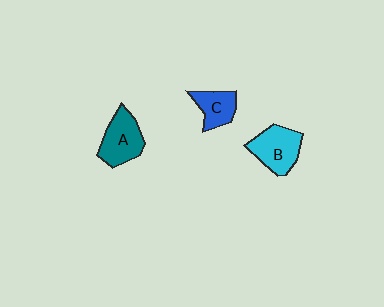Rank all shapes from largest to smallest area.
From largest to smallest: B (cyan), A (teal), C (blue).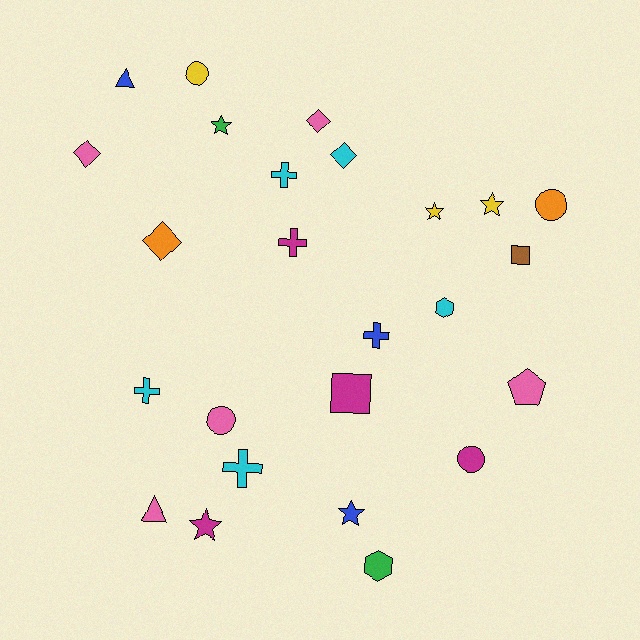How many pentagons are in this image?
There is 1 pentagon.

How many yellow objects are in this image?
There are 3 yellow objects.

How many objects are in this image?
There are 25 objects.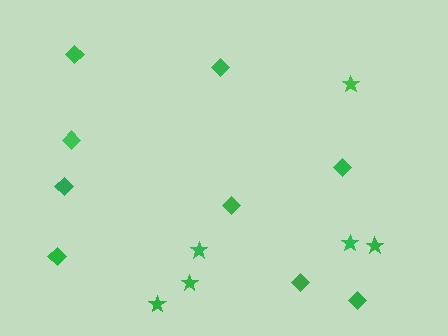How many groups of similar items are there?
There are 2 groups: one group of diamonds (9) and one group of stars (6).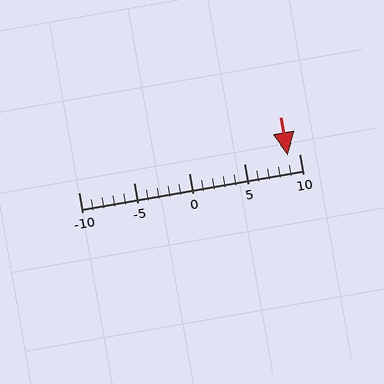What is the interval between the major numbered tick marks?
The major tick marks are spaced 5 units apart.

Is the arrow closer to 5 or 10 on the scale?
The arrow is closer to 10.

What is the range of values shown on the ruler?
The ruler shows values from -10 to 10.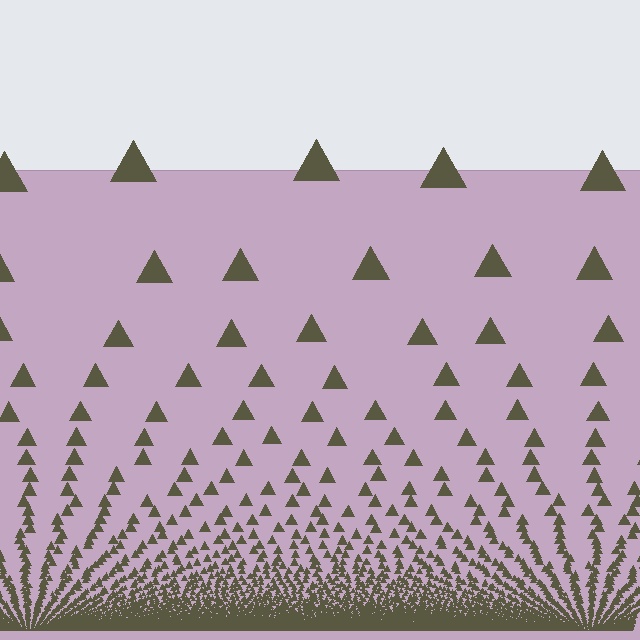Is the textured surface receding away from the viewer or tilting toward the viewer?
The surface appears to tilt toward the viewer. Texture elements get larger and sparser toward the top.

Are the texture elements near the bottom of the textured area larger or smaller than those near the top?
Smaller. The gradient is inverted — elements near the bottom are smaller and denser.